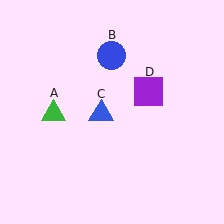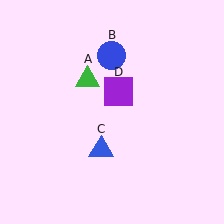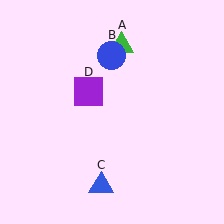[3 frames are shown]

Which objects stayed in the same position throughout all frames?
Blue circle (object B) remained stationary.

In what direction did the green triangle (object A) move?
The green triangle (object A) moved up and to the right.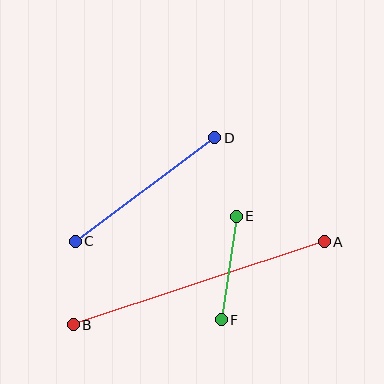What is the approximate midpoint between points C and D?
The midpoint is at approximately (145, 190) pixels.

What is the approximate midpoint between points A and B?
The midpoint is at approximately (199, 283) pixels.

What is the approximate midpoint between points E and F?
The midpoint is at approximately (229, 268) pixels.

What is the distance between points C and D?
The distance is approximately 174 pixels.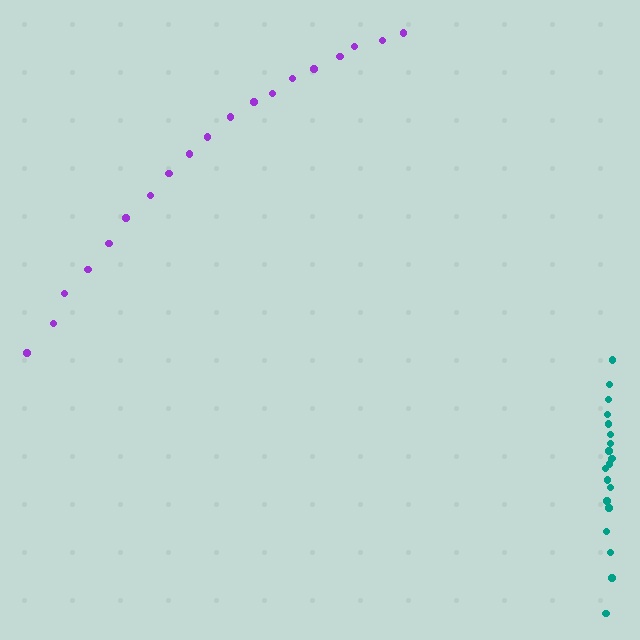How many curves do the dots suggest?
There are 2 distinct paths.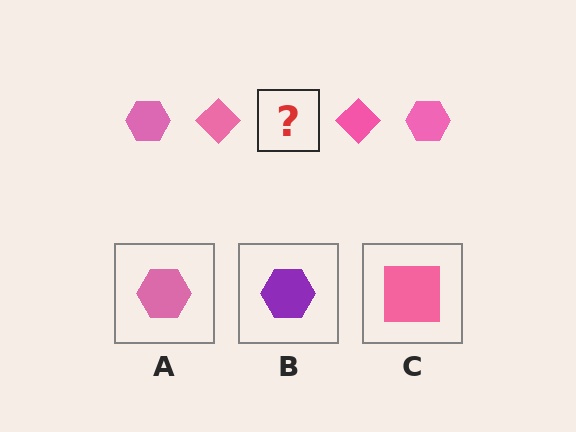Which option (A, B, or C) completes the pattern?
A.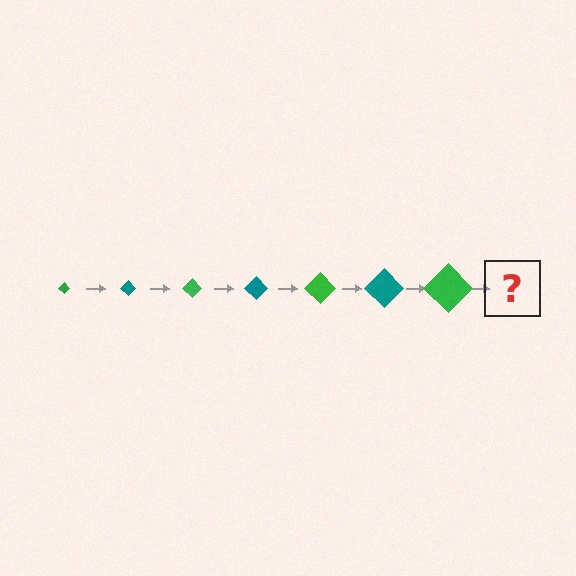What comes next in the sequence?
The next element should be a teal diamond, larger than the previous one.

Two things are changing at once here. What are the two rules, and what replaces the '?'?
The two rules are that the diamond grows larger each step and the color cycles through green and teal. The '?' should be a teal diamond, larger than the previous one.